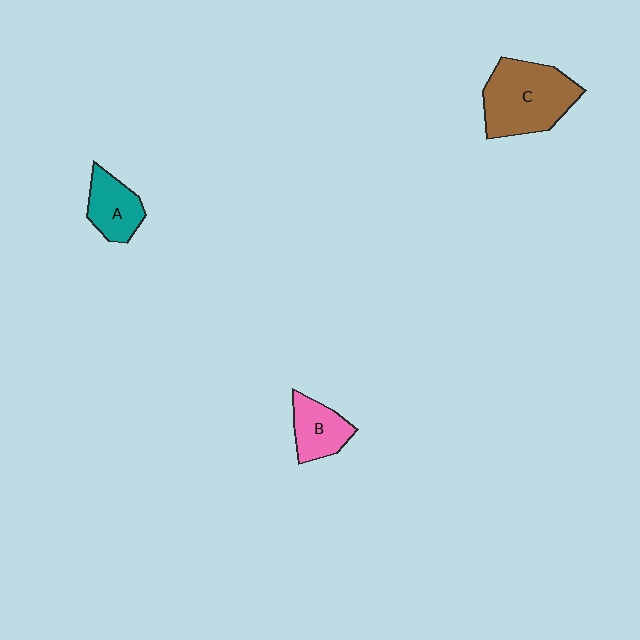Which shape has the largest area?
Shape C (brown).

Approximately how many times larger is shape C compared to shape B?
Approximately 2.0 times.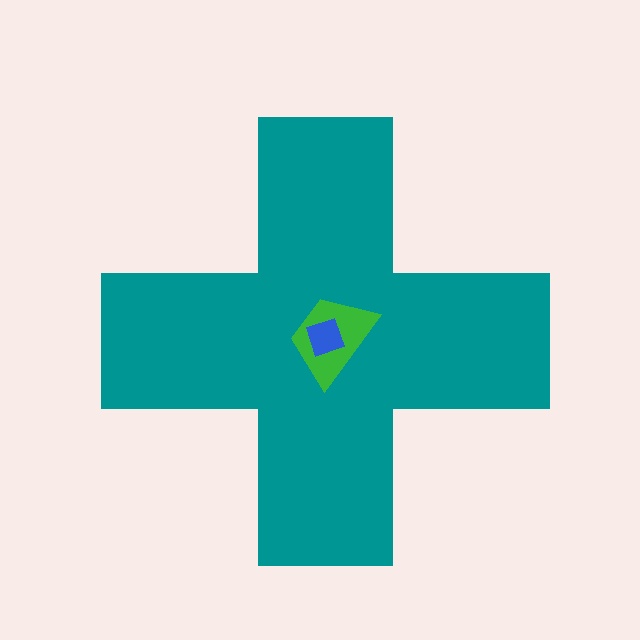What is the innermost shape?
The blue square.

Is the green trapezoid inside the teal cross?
Yes.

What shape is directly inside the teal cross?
The green trapezoid.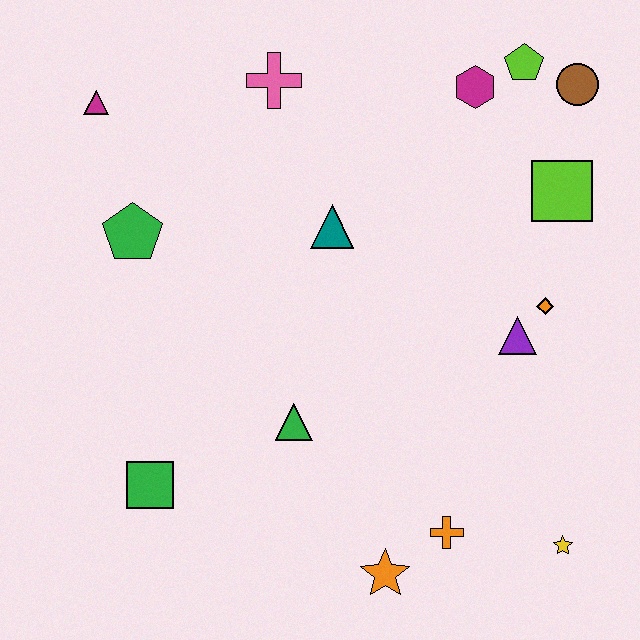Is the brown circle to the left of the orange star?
No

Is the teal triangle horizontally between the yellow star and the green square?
Yes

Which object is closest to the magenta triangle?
The green pentagon is closest to the magenta triangle.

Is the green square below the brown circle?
Yes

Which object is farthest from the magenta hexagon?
The green square is farthest from the magenta hexagon.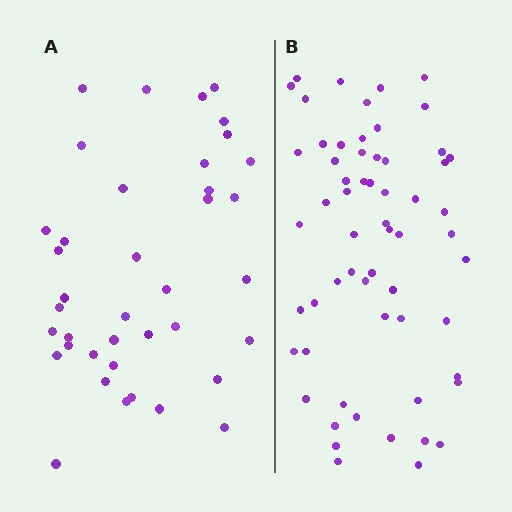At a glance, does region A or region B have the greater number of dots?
Region B (the right region) has more dots.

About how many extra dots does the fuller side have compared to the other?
Region B has approximately 20 more dots than region A.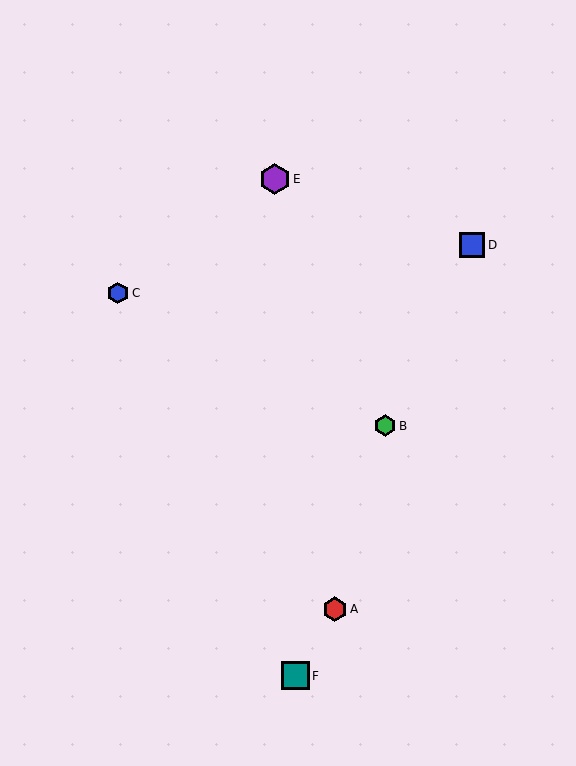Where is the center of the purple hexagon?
The center of the purple hexagon is at (275, 179).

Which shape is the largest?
The purple hexagon (labeled E) is the largest.